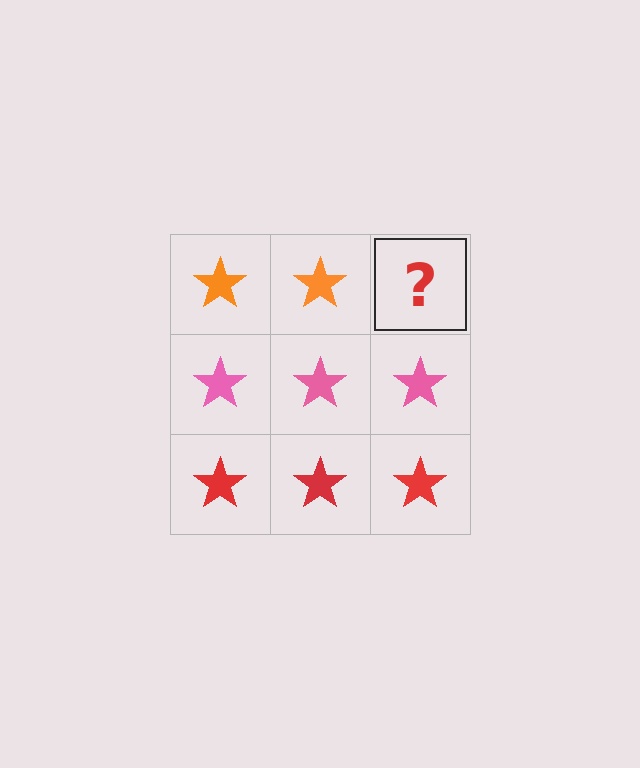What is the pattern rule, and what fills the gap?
The rule is that each row has a consistent color. The gap should be filled with an orange star.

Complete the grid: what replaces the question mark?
The question mark should be replaced with an orange star.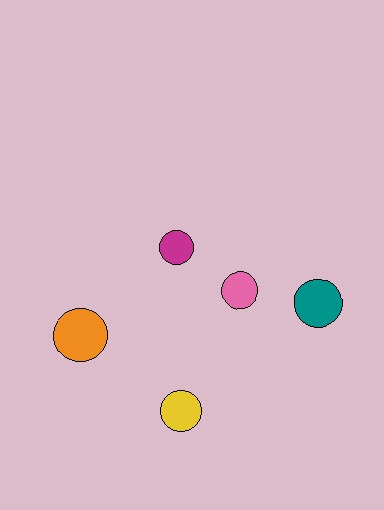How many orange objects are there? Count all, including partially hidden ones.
There is 1 orange object.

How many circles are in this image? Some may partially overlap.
There are 5 circles.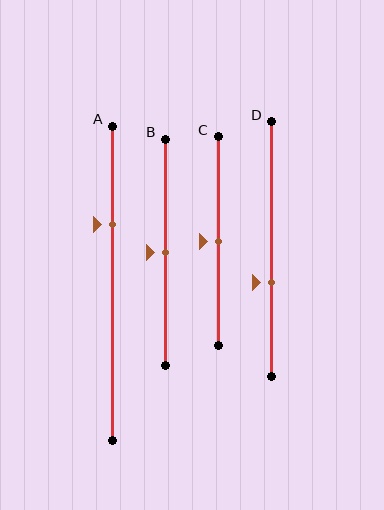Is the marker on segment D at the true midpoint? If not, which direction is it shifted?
No, the marker on segment D is shifted downward by about 13% of the segment length.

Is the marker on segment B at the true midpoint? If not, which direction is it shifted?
Yes, the marker on segment B is at the true midpoint.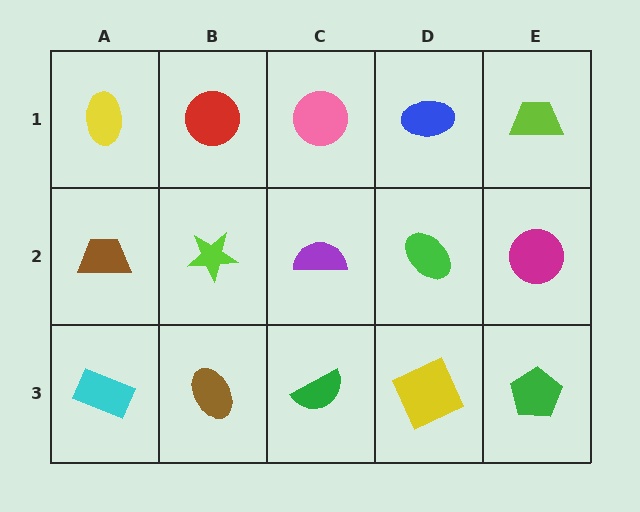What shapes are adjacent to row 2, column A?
A yellow ellipse (row 1, column A), a cyan rectangle (row 3, column A), a lime star (row 2, column B).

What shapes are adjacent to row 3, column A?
A brown trapezoid (row 2, column A), a brown ellipse (row 3, column B).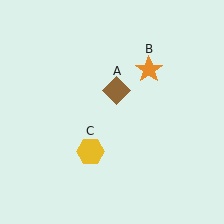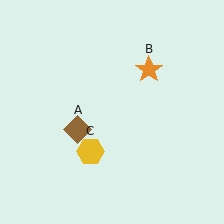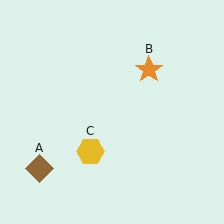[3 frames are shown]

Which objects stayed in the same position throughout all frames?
Orange star (object B) and yellow hexagon (object C) remained stationary.